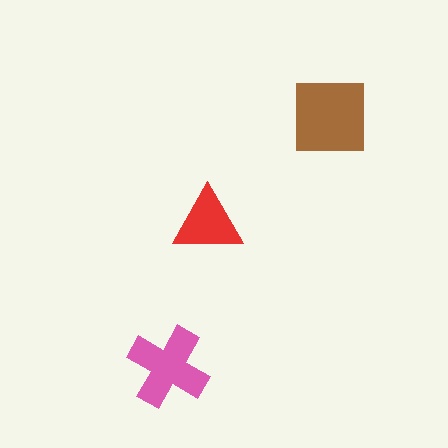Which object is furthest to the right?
The brown square is rightmost.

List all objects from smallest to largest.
The red triangle, the pink cross, the brown square.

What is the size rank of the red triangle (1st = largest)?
3rd.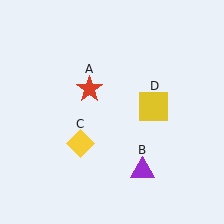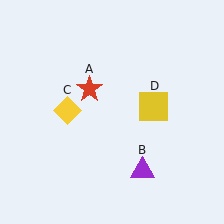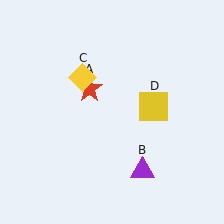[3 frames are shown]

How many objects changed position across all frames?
1 object changed position: yellow diamond (object C).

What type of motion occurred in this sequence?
The yellow diamond (object C) rotated clockwise around the center of the scene.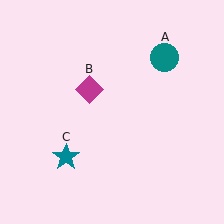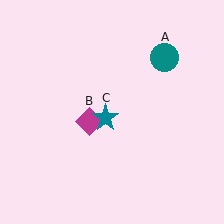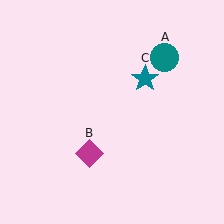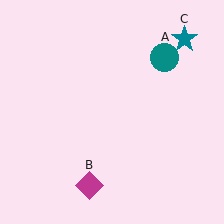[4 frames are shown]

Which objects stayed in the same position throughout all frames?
Teal circle (object A) remained stationary.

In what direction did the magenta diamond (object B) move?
The magenta diamond (object B) moved down.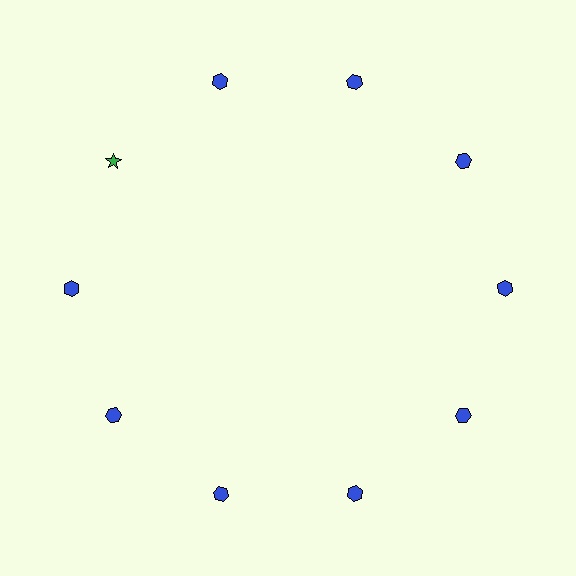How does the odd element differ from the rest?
It differs in both color (green instead of blue) and shape (star instead of hexagon).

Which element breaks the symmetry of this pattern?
The green star at roughly the 10 o'clock position breaks the symmetry. All other shapes are blue hexagons.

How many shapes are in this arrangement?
There are 10 shapes arranged in a ring pattern.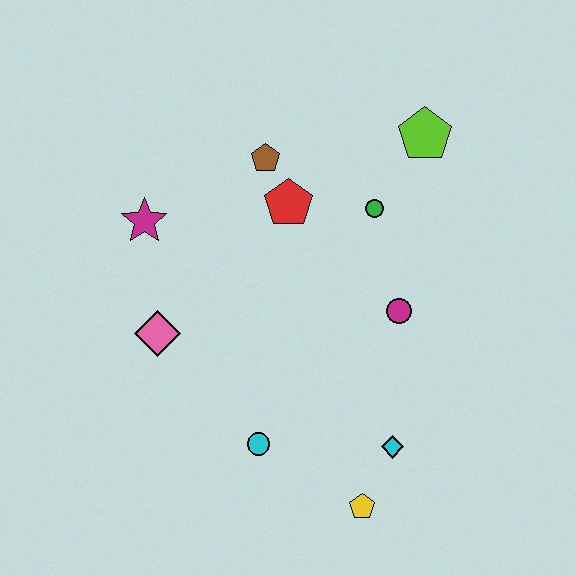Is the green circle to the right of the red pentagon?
Yes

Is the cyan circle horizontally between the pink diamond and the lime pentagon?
Yes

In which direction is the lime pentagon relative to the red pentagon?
The lime pentagon is to the right of the red pentagon.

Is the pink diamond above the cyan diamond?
Yes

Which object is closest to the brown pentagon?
The red pentagon is closest to the brown pentagon.